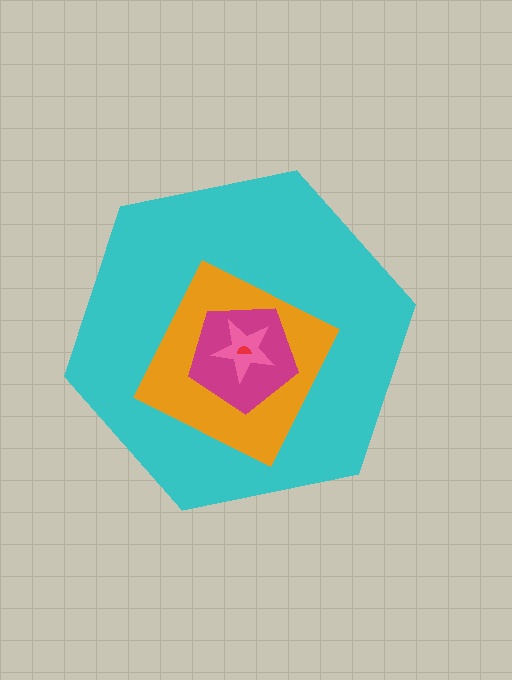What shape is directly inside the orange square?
The magenta pentagon.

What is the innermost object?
The red semicircle.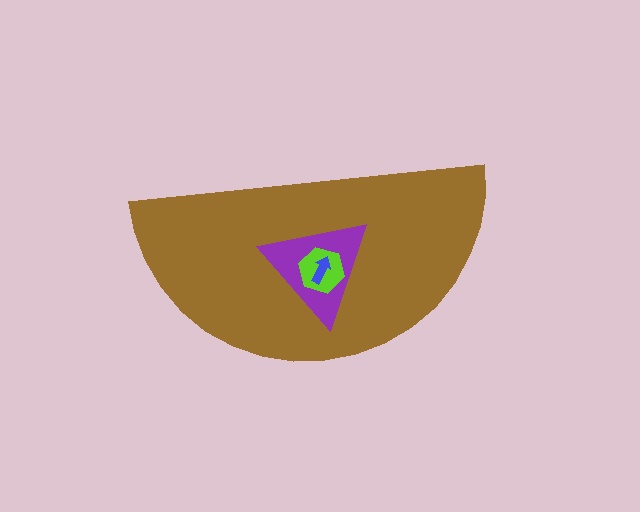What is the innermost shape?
The blue arrow.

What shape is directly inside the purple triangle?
The lime hexagon.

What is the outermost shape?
The brown semicircle.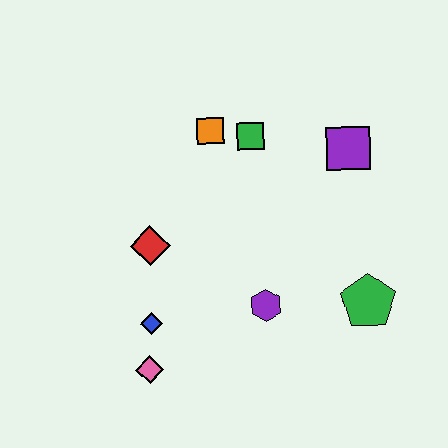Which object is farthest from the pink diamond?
The purple square is farthest from the pink diamond.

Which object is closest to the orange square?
The green square is closest to the orange square.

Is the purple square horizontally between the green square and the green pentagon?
Yes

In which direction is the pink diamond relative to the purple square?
The pink diamond is below the purple square.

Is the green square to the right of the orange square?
Yes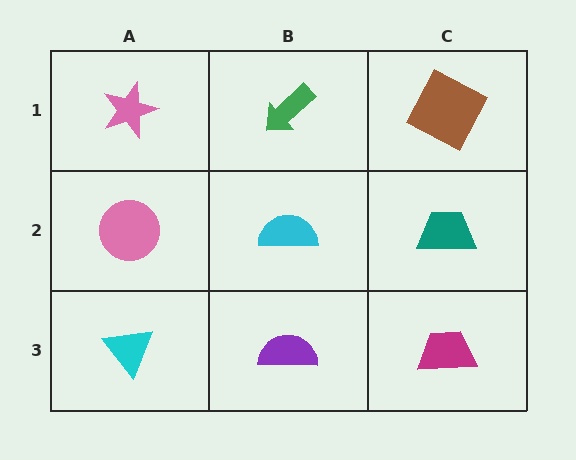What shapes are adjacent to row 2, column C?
A brown square (row 1, column C), a magenta trapezoid (row 3, column C), a cyan semicircle (row 2, column B).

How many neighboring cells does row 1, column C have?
2.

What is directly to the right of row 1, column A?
A green arrow.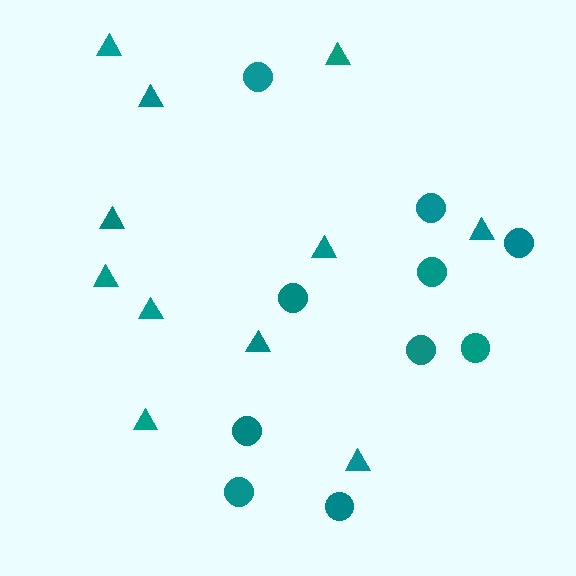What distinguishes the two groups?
There are 2 groups: one group of triangles (11) and one group of circles (10).